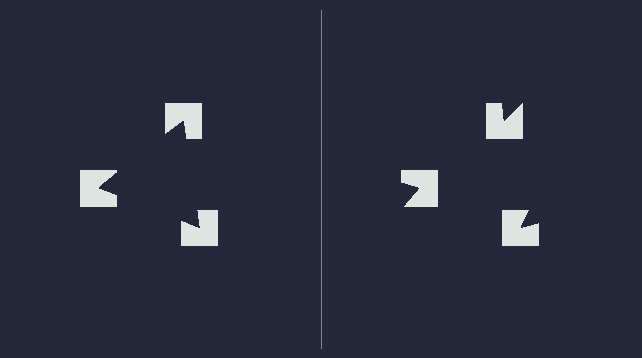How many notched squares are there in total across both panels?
6 — 3 on each side.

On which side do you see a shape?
An illusory triangle appears on the left side. On the right side the wedge cuts are rotated, so no coherent shape forms.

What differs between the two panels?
The notched squares are positioned identically on both sides; only the wedge orientations differ. On the left they align to a triangle; on the right they are misaligned.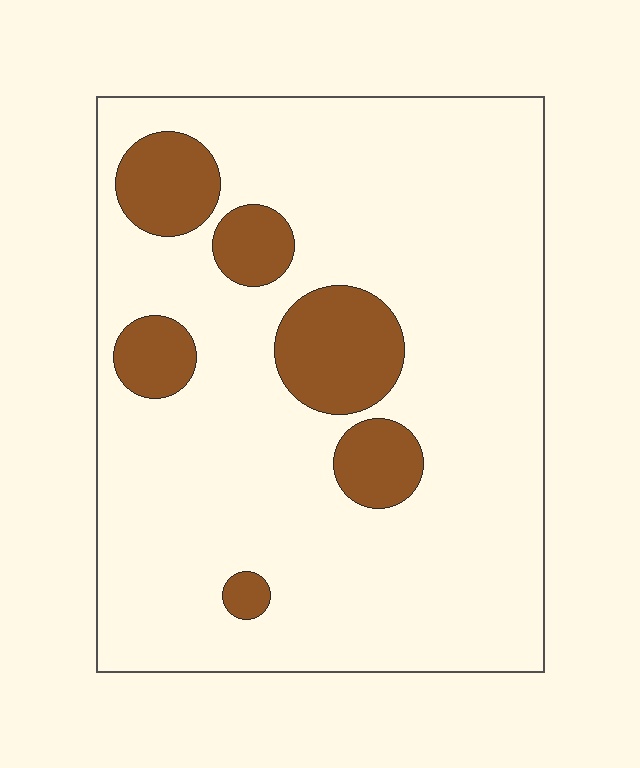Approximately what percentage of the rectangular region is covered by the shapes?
Approximately 15%.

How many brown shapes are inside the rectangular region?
6.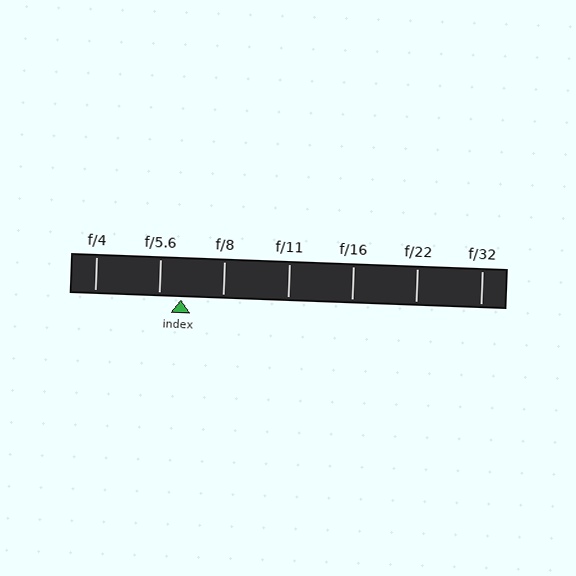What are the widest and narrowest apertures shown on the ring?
The widest aperture shown is f/4 and the narrowest is f/32.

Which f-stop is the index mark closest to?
The index mark is closest to f/5.6.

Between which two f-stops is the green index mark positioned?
The index mark is between f/5.6 and f/8.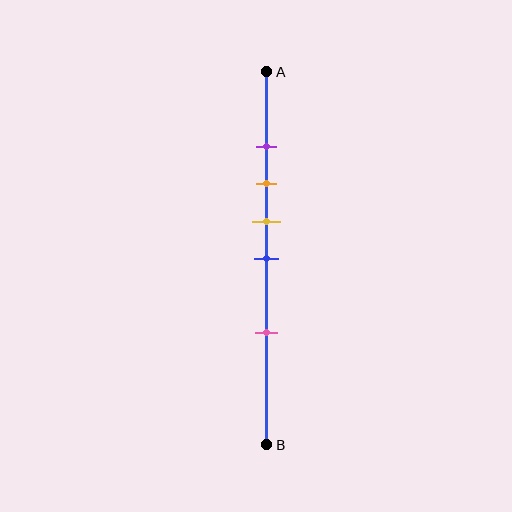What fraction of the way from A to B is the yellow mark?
The yellow mark is approximately 40% (0.4) of the way from A to B.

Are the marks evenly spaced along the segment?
No, the marks are not evenly spaced.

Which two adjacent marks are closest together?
The purple and orange marks are the closest adjacent pair.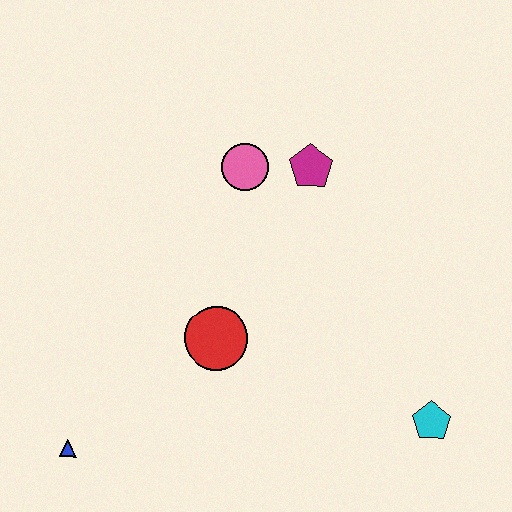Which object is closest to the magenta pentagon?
The pink circle is closest to the magenta pentagon.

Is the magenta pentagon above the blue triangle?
Yes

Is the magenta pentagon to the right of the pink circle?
Yes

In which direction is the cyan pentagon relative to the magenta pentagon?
The cyan pentagon is below the magenta pentagon.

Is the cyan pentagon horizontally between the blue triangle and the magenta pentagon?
No